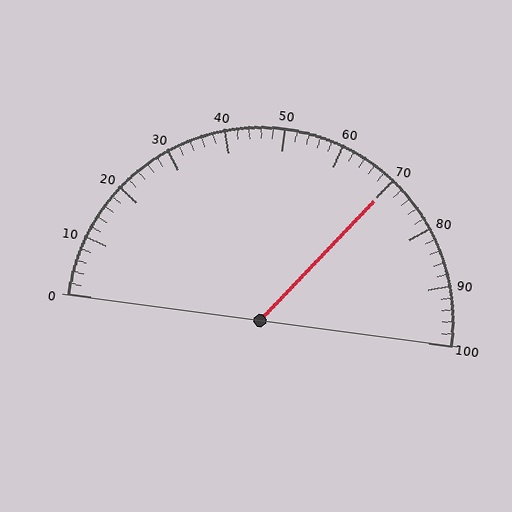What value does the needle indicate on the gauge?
The needle indicates approximately 70.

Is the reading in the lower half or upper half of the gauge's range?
The reading is in the upper half of the range (0 to 100).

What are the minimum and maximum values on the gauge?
The gauge ranges from 0 to 100.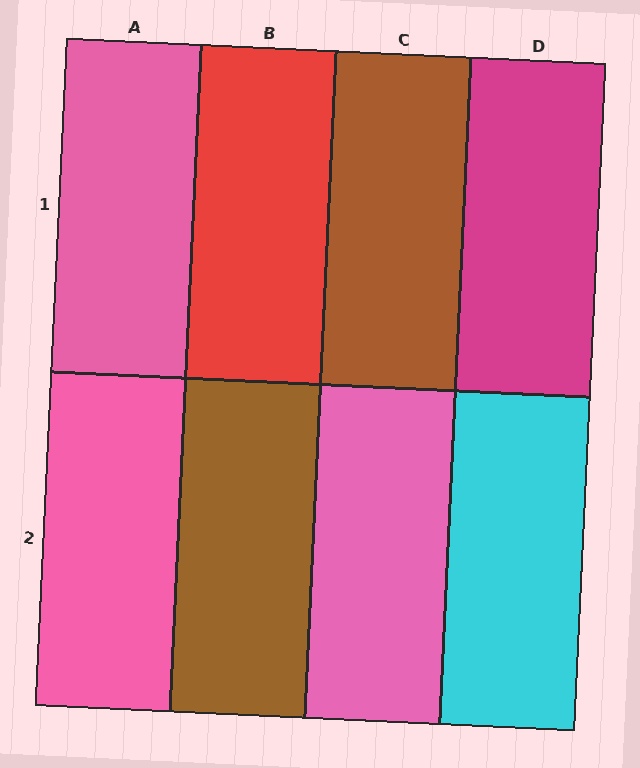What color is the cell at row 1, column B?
Red.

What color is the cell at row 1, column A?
Pink.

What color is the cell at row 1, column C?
Brown.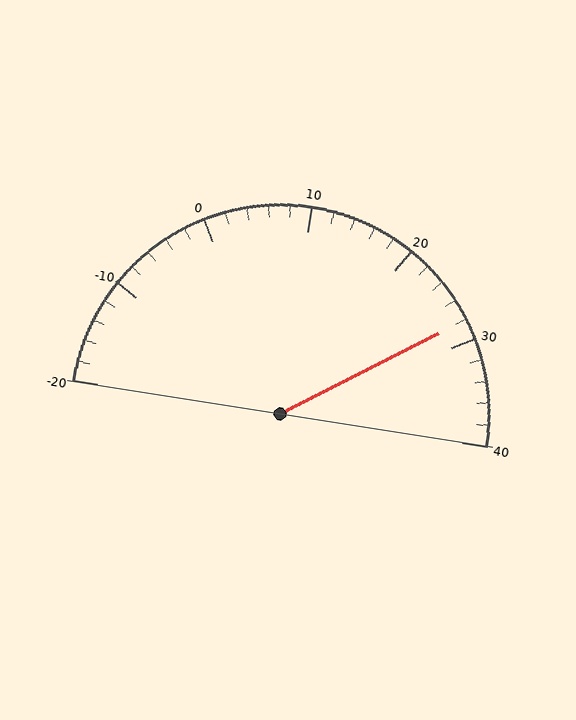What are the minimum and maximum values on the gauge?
The gauge ranges from -20 to 40.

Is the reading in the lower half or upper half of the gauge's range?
The reading is in the upper half of the range (-20 to 40).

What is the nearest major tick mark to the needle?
The nearest major tick mark is 30.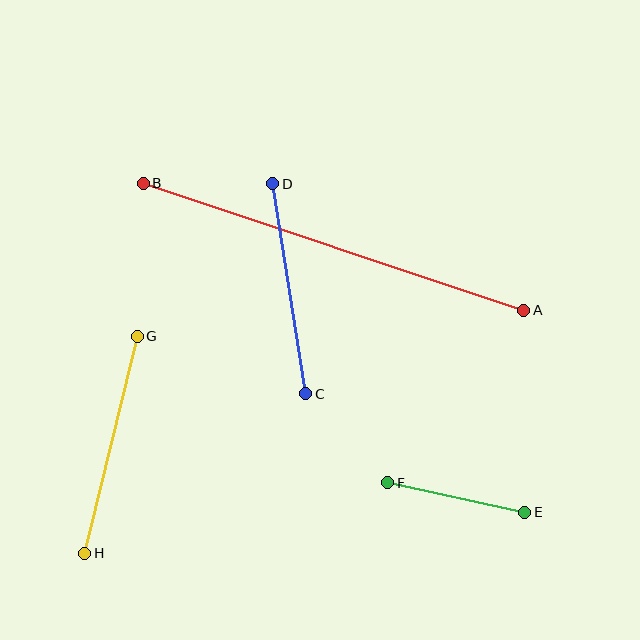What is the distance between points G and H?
The distance is approximately 223 pixels.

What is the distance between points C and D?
The distance is approximately 213 pixels.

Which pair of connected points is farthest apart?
Points A and B are farthest apart.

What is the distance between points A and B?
The distance is approximately 401 pixels.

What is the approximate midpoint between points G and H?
The midpoint is at approximately (111, 445) pixels.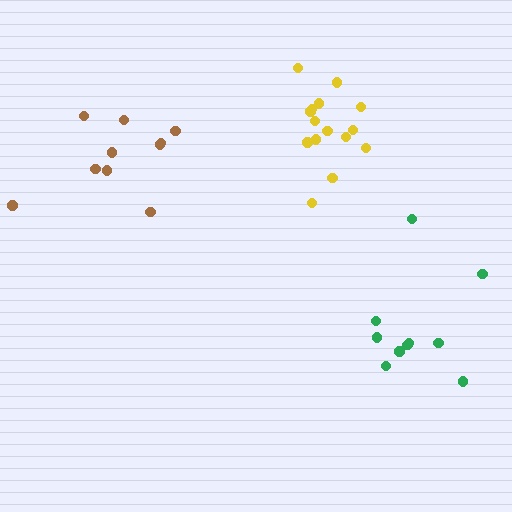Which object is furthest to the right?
The green cluster is rightmost.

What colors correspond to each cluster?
The clusters are colored: yellow, green, brown.